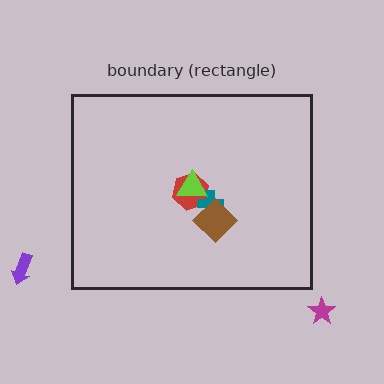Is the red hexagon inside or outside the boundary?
Inside.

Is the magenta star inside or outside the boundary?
Outside.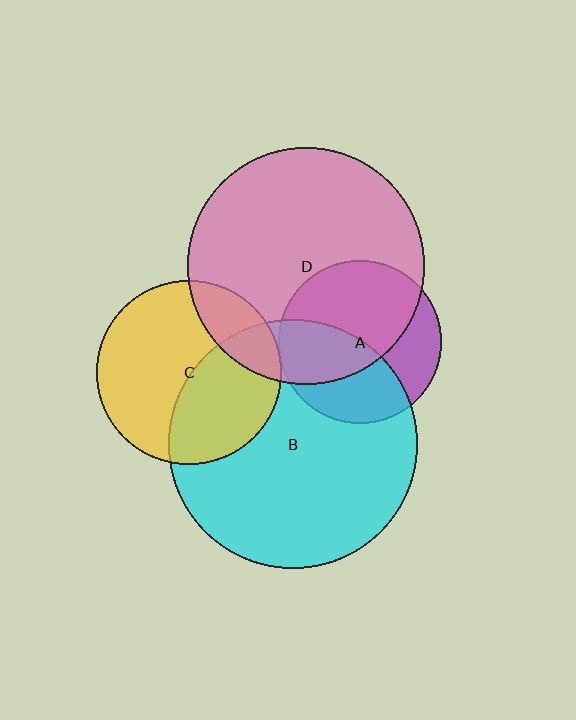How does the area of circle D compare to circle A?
Approximately 2.1 times.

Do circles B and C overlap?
Yes.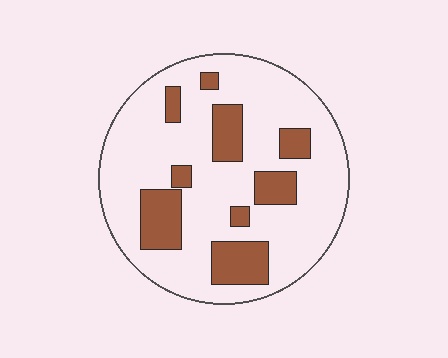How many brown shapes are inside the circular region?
9.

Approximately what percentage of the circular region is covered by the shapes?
Approximately 20%.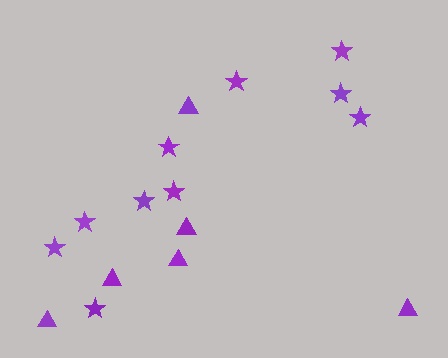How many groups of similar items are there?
There are 2 groups: one group of stars (10) and one group of triangles (6).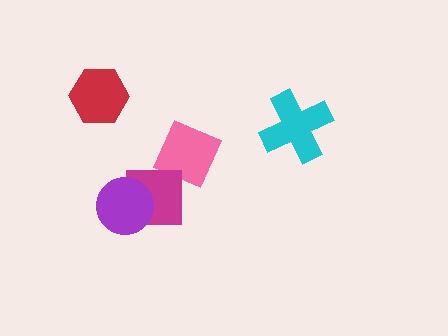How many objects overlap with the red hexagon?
0 objects overlap with the red hexagon.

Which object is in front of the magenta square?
The purple circle is in front of the magenta square.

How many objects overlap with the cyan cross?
0 objects overlap with the cyan cross.